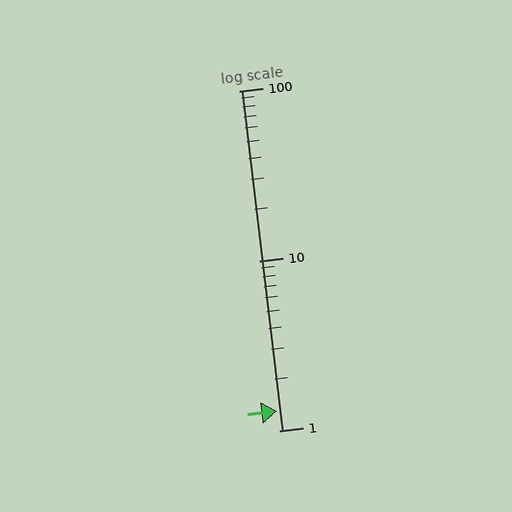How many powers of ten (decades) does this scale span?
The scale spans 2 decades, from 1 to 100.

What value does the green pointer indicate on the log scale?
The pointer indicates approximately 1.3.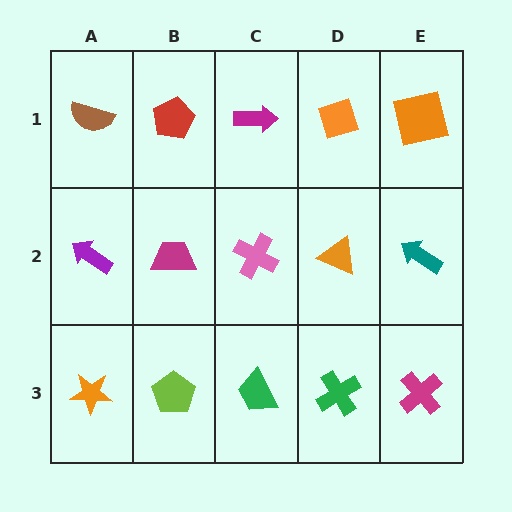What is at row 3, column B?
A lime pentagon.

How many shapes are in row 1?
5 shapes.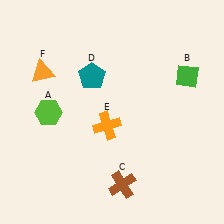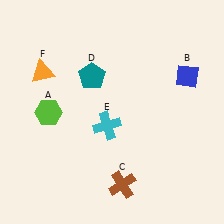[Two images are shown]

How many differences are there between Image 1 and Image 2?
There are 2 differences between the two images.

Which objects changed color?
B changed from green to blue. E changed from orange to cyan.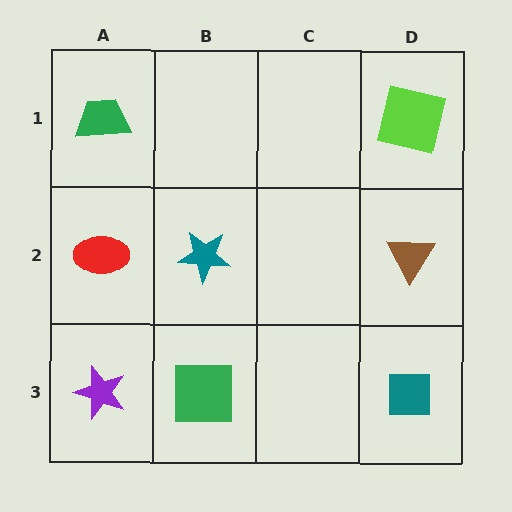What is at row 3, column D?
A teal square.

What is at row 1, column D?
A lime square.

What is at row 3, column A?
A purple star.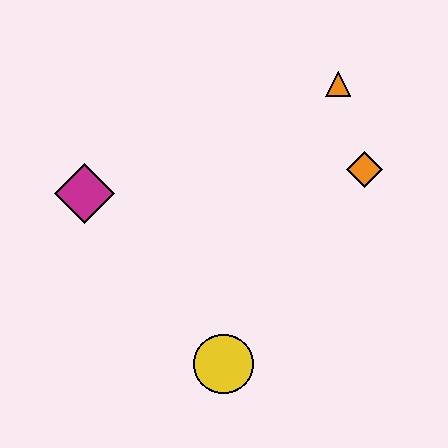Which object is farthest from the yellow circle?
The orange triangle is farthest from the yellow circle.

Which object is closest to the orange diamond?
The orange triangle is closest to the orange diamond.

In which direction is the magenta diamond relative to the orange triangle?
The magenta diamond is to the left of the orange triangle.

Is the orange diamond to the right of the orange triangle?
Yes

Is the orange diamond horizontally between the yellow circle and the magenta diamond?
No